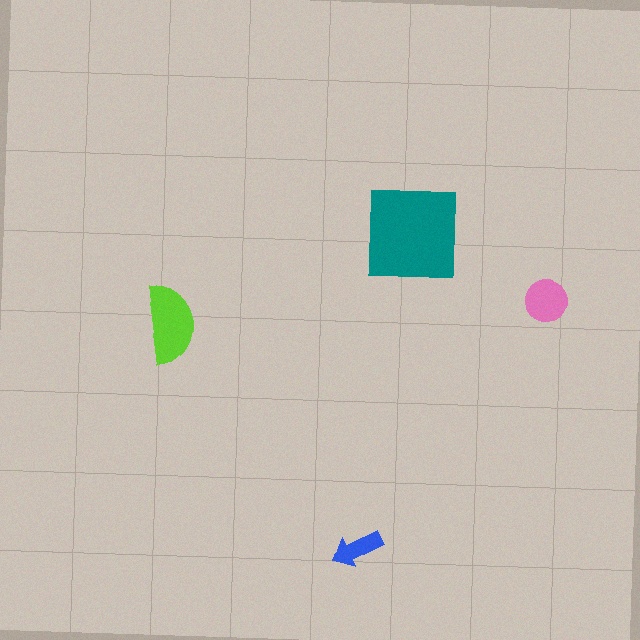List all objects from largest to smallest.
The teal square, the lime semicircle, the pink circle, the blue arrow.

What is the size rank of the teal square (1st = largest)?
1st.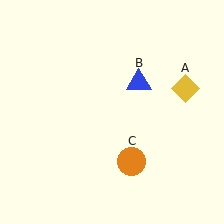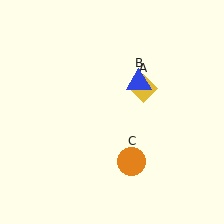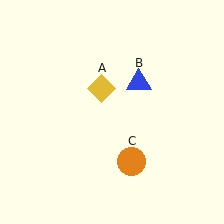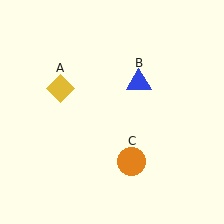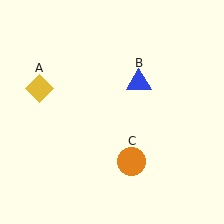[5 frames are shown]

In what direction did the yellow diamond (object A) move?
The yellow diamond (object A) moved left.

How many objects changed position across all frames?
1 object changed position: yellow diamond (object A).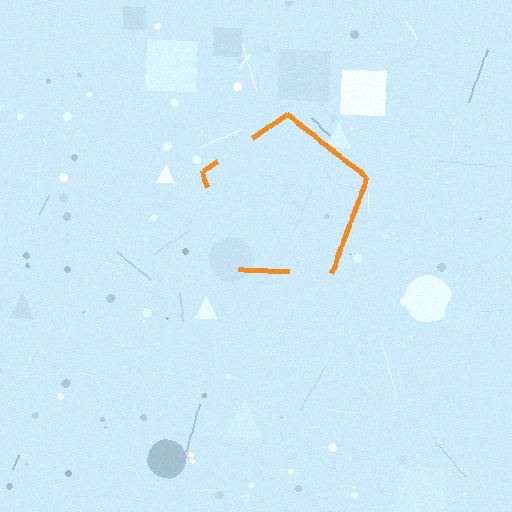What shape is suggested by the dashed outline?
The dashed outline suggests a pentagon.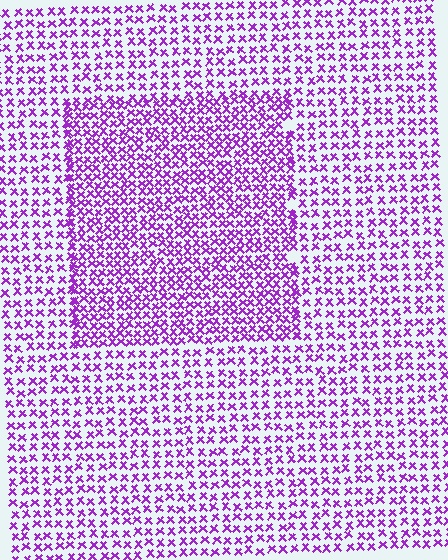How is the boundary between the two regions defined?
The boundary is defined by a change in element density (approximately 1.6x ratio). All elements are the same color, size, and shape.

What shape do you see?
I see a rectangle.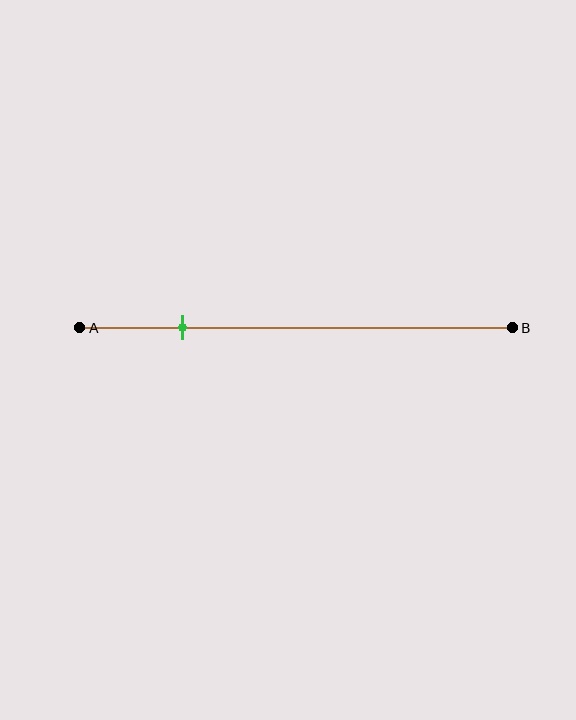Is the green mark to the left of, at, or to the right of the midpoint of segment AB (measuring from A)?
The green mark is to the left of the midpoint of segment AB.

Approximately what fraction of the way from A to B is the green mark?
The green mark is approximately 25% of the way from A to B.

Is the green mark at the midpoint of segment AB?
No, the mark is at about 25% from A, not at the 50% midpoint.